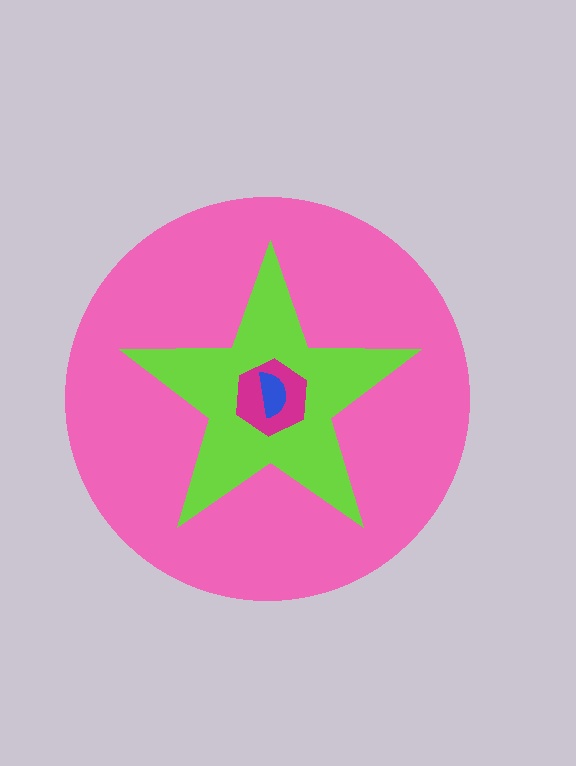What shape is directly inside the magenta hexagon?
The blue semicircle.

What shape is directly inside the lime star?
The magenta hexagon.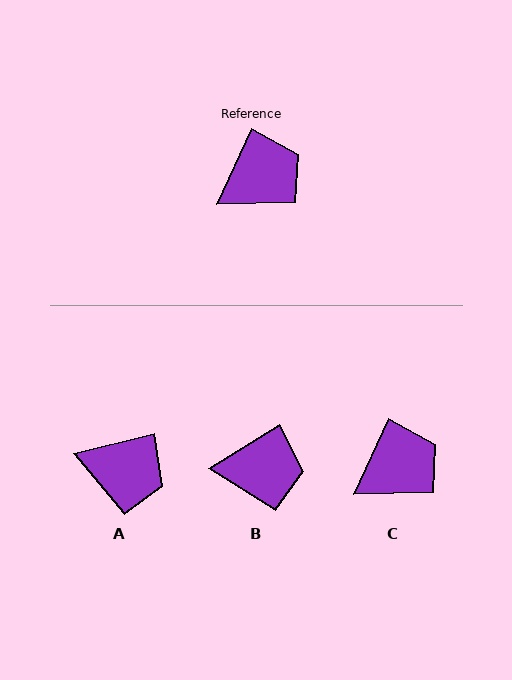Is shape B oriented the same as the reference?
No, it is off by about 33 degrees.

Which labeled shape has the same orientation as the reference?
C.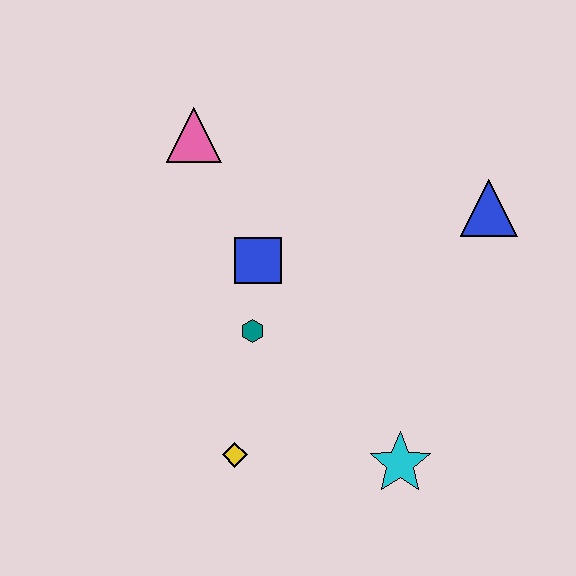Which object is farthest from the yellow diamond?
The blue triangle is farthest from the yellow diamond.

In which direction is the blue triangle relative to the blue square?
The blue triangle is to the right of the blue square.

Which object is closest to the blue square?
The teal hexagon is closest to the blue square.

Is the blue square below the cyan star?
No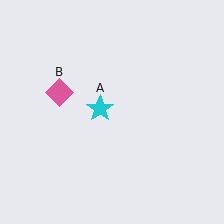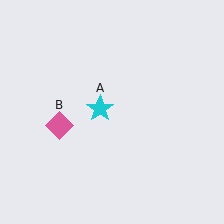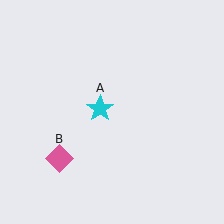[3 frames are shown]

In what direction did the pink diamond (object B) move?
The pink diamond (object B) moved down.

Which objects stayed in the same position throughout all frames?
Cyan star (object A) remained stationary.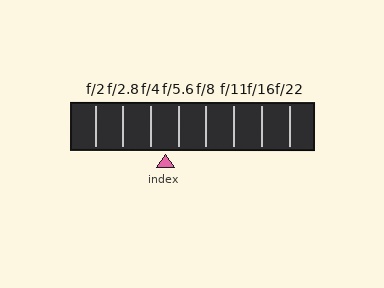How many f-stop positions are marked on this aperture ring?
There are 8 f-stop positions marked.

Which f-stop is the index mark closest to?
The index mark is closest to f/5.6.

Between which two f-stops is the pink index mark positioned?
The index mark is between f/4 and f/5.6.